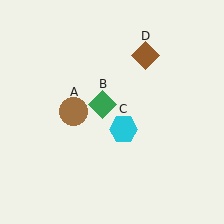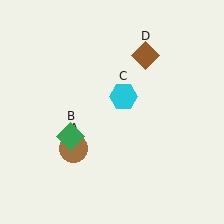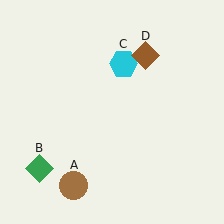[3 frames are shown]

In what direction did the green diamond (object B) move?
The green diamond (object B) moved down and to the left.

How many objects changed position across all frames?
3 objects changed position: brown circle (object A), green diamond (object B), cyan hexagon (object C).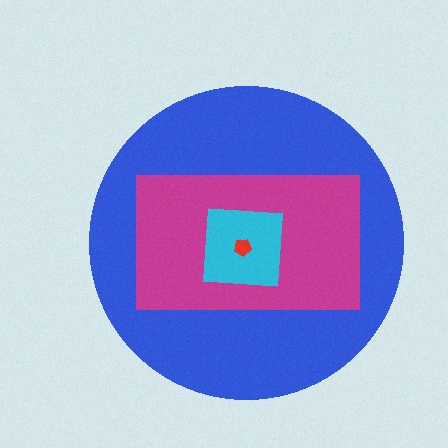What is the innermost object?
The red pentagon.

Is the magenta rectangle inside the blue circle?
Yes.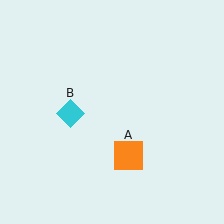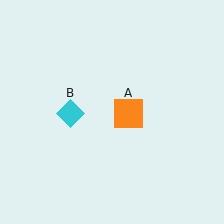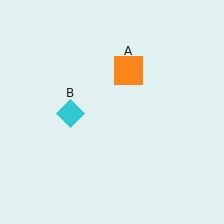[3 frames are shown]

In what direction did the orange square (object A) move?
The orange square (object A) moved up.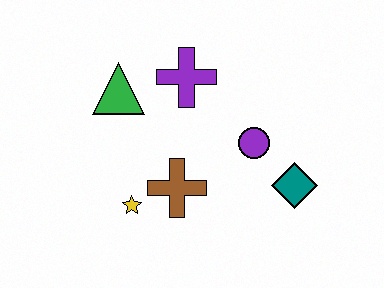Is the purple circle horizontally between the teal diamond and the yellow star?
Yes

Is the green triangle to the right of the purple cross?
No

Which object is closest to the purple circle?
The teal diamond is closest to the purple circle.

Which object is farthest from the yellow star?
The teal diamond is farthest from the yellow star.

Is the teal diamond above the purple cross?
No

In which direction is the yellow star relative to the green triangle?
The yellow star is below the green triangle.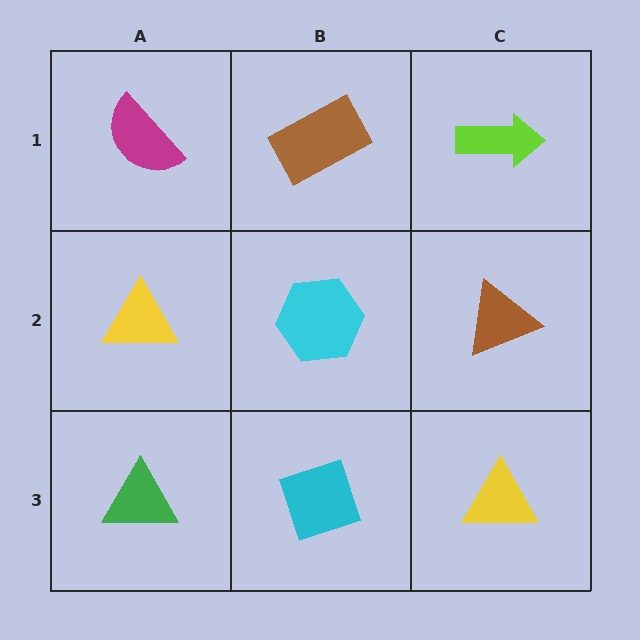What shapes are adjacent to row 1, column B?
A cyan hexagon (row 2, column B), a magenta semicircle (row 1, column A), a lime arrow (row 1, column C).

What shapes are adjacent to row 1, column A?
A yellow triangle (row 2, column A), a brown rectangle (row 1, column B).